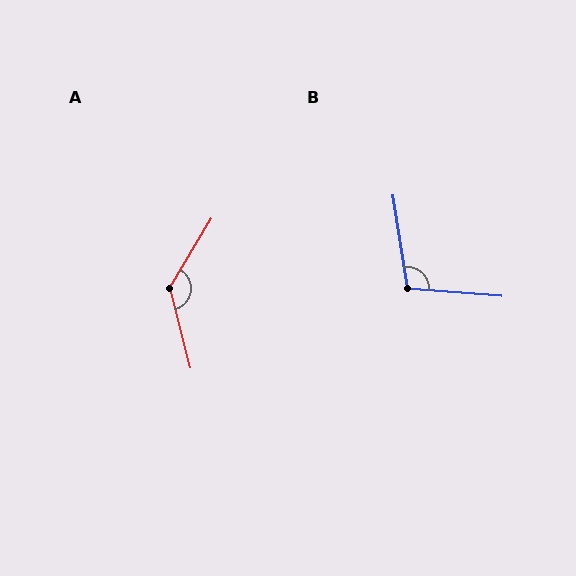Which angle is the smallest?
B, at approximately 104 degrees.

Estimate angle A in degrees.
Approximately 134 degrees.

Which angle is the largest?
A, at approximately 134 degrees.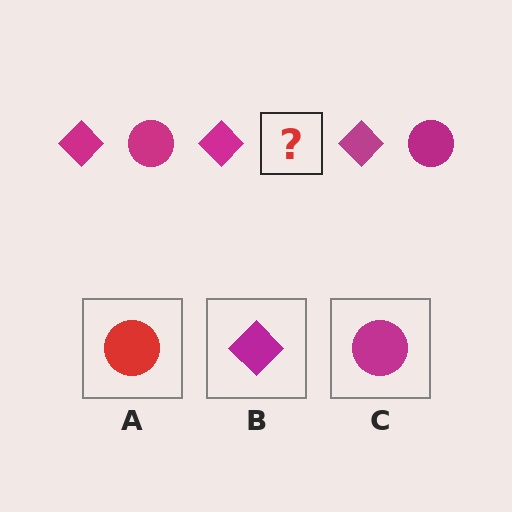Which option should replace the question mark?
Option C.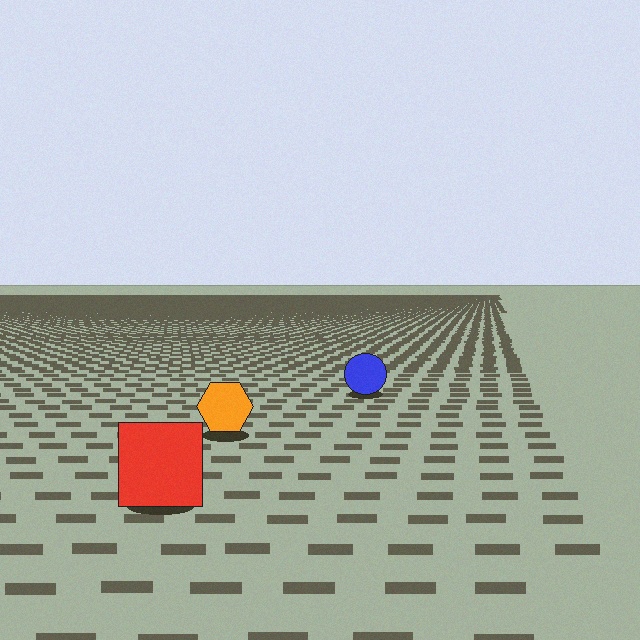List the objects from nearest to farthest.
From nearest to farthest: the red square, the orange hexagon, the blue circle.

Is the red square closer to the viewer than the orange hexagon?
Yes. The red square is closer — you can tell from the texture gradient: the ground texture is coarser near it.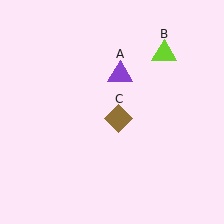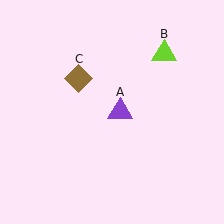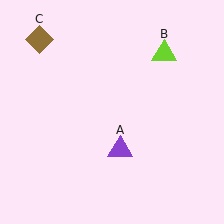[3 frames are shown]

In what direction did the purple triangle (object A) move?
The purple triangle (object A) moved down.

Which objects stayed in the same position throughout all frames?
Lime triangle (object B) remained stationary.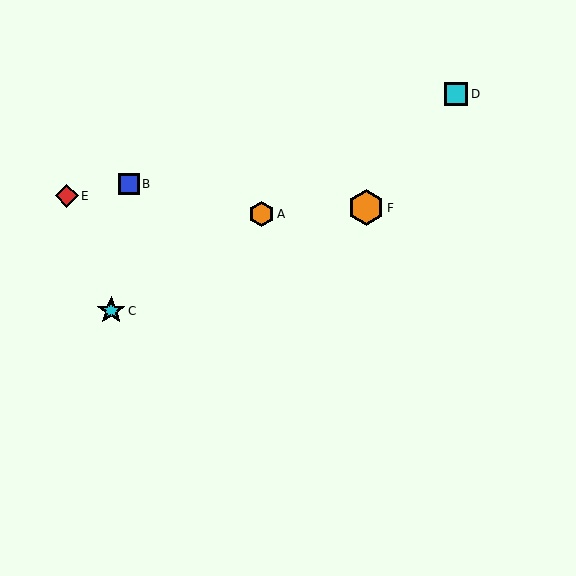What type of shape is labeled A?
Shape A is an orange hexagon.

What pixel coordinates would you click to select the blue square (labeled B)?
Click at (129, 184) to select the blue square B.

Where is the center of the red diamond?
The center of the red diamond is at (67, 196).